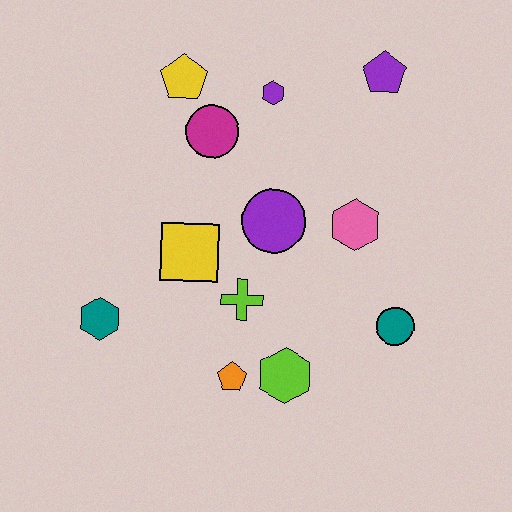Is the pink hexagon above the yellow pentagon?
No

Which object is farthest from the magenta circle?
The teal circle is farthest from the magenta circle.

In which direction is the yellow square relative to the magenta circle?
The yellow square is below the magenta circle.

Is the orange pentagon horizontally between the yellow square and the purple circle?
Yes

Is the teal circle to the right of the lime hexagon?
Yes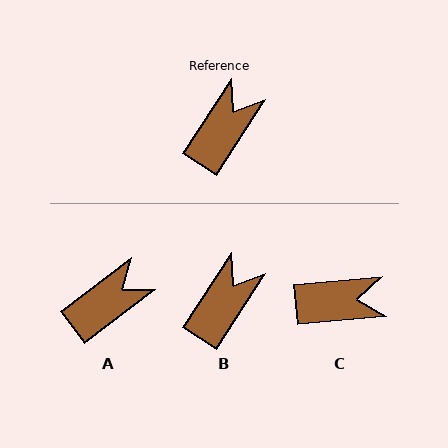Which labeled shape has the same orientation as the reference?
B.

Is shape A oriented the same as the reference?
No, it is off by about 21 degrees.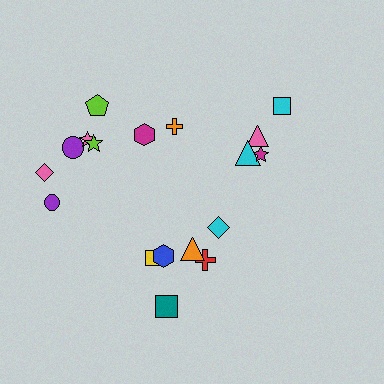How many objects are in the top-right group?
There are 4 objects.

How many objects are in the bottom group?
There are 6 objects.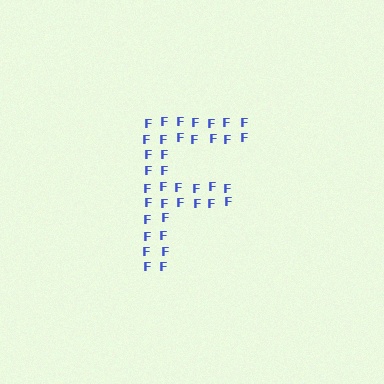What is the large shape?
The large shape is the letter F.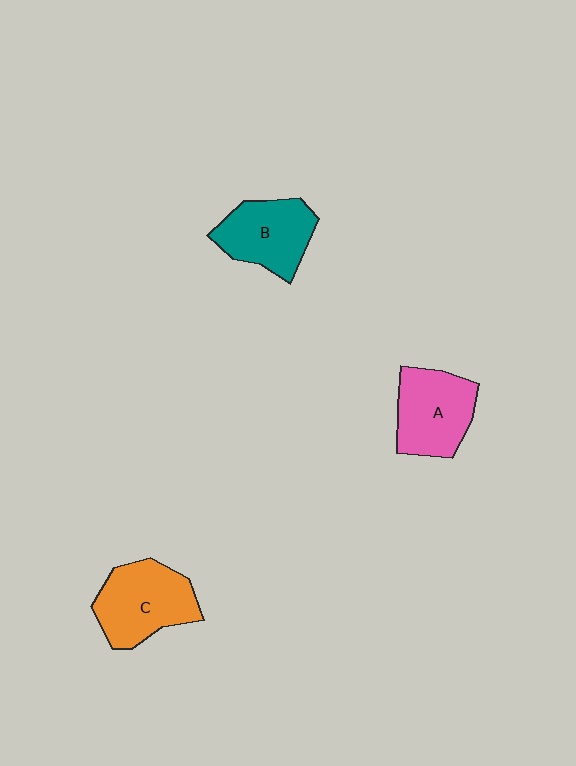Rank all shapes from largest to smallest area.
From largest to smallest: C (orange), A (pink), B (teal).